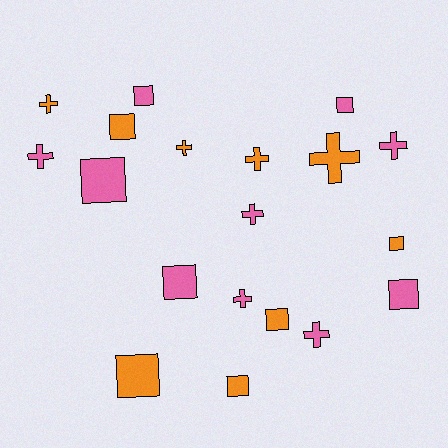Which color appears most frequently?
Pink, with 10 objects.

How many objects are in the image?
There are 19 objects.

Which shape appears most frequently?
Square, with 10 objects.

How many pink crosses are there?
There are 5 pink crosses.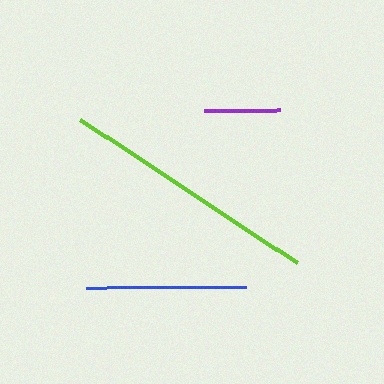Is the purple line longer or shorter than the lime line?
The lime line is longer than the purple line.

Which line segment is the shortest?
The purple line is the shortest at approximately 76 pixels.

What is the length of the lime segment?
The lime segment is approximately 261 pixels long.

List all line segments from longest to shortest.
From longest to shortest: lime, blue, purple.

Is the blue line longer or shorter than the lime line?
The lime line is longer than the blue line.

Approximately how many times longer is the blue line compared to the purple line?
The blue line is approximately 2.1 times the length of the purple line.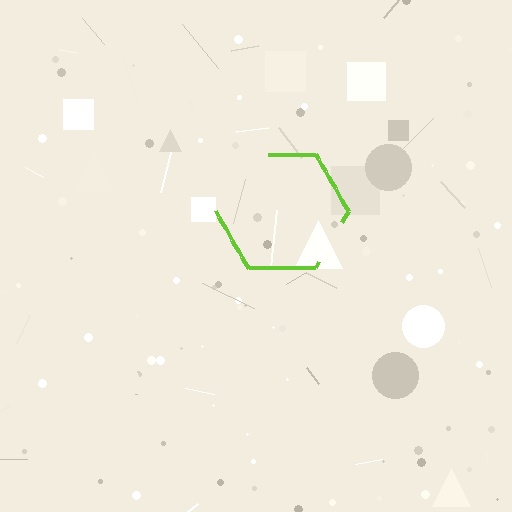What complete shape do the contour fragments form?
The contour fragments form a hexagon.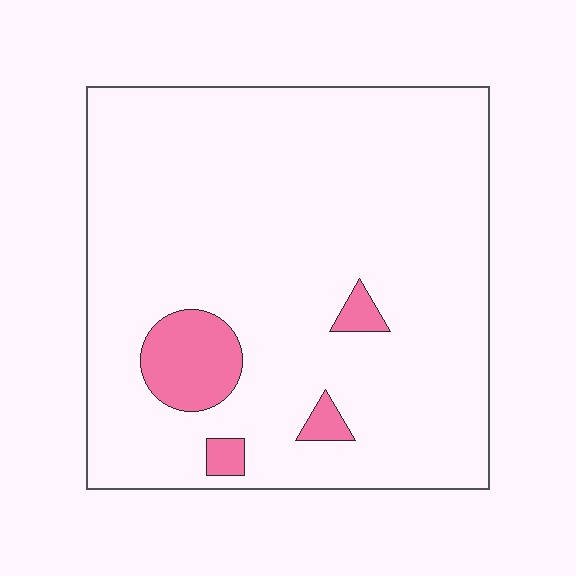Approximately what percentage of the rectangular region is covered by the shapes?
Approximately 10%.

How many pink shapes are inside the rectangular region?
4.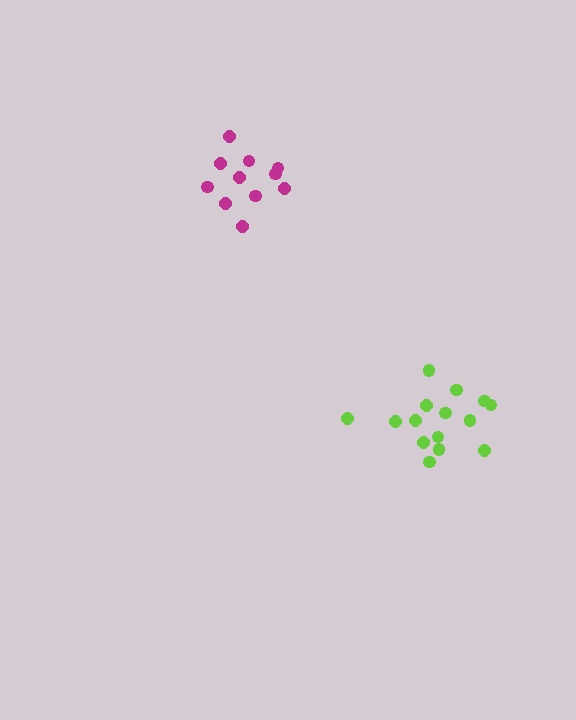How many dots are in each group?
Group 1: 11 dots, Group 2: 15 dots (26 total).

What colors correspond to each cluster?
The clusters are colored: magenta, lime.